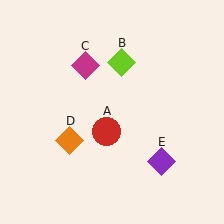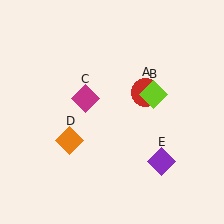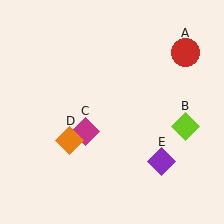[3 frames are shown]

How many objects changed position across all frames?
3 objects changed position: red circle (object A), lime diamond (object B), magenta diamond (object C).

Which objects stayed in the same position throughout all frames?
Orange diamond (object D) and purple diamond (object E) remained stationary.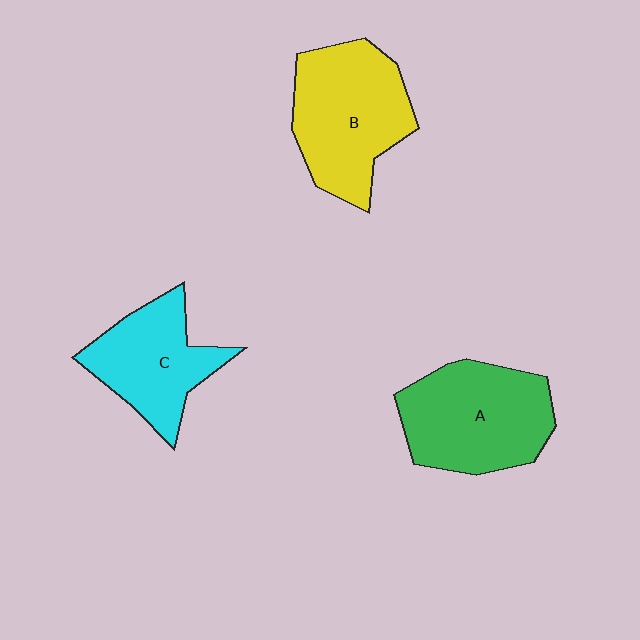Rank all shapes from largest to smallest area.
From largest to smallest: B (yellow), A (green), C (cyan).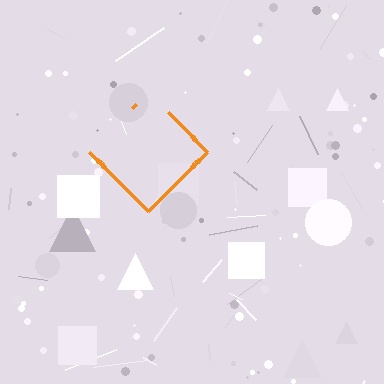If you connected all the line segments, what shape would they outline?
They would outline a diamond.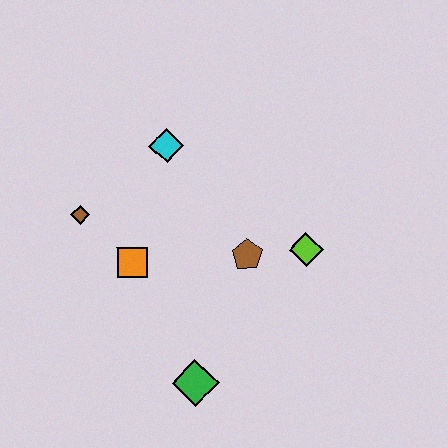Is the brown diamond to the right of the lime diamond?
No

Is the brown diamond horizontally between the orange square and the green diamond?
No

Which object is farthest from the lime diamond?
The brown diamond is farthest from the lime diamond.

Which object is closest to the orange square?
The brown diamond is closest to the orange square.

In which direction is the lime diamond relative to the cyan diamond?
The lime diamond is to the right of the cyan diamond.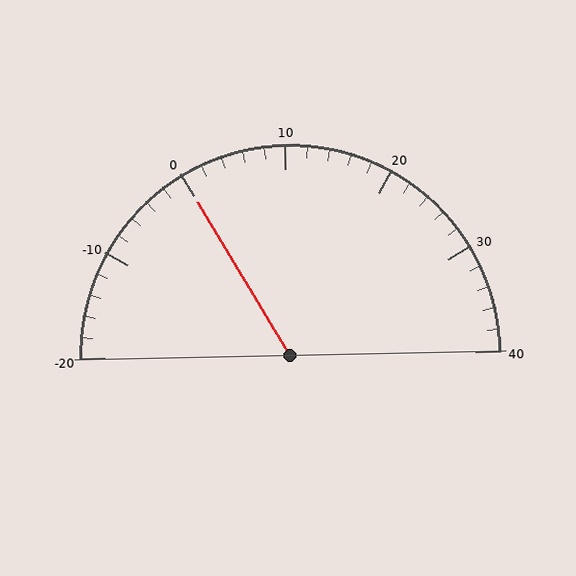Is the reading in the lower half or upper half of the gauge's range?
The reading is in the lower half of the range (-20 to 40).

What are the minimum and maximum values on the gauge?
The gauge ranges from -20 to 40.